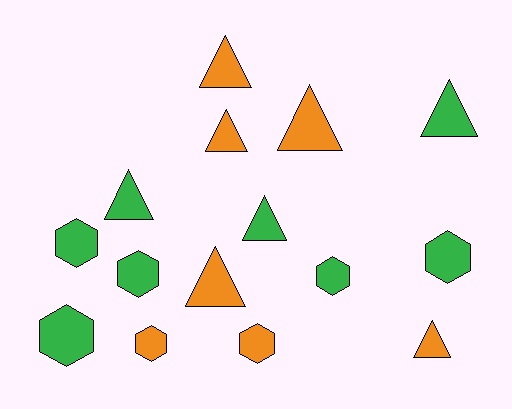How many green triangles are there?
There are 3 green triangles.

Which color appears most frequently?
Green, with 8 objects.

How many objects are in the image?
There are 15 objects.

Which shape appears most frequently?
Triangle, with 8 objects.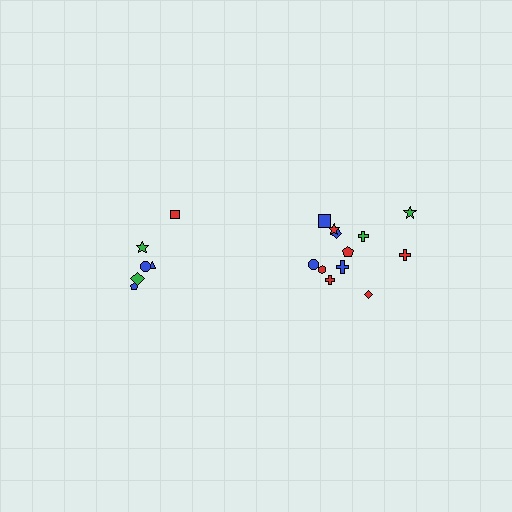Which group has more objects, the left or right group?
The right group.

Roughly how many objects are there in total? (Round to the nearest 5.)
Roughly 20 objects in total.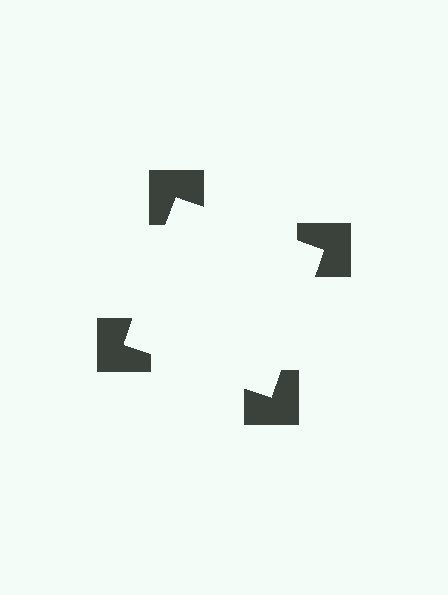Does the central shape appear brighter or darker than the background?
It typically appears slightly brighter than the background, even though no actual brightness change is drawn.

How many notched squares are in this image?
There are 4 — one at each vertex of the illusory square.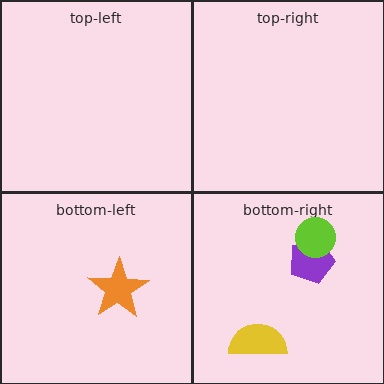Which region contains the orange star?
The bottom-left region.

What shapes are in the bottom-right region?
The yellow semicircle, the purple pentagon, the lime circle.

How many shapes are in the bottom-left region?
1.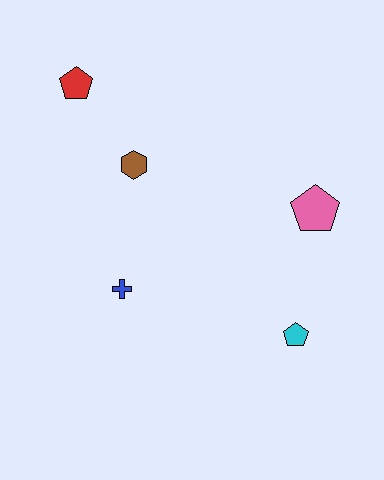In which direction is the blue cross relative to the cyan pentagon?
The blue cross is to the left of the cyan pentagon.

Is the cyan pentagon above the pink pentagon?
No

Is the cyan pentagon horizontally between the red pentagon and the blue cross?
No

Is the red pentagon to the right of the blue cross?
No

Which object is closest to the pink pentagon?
The cyan pentagon is closest to the pink pentagon.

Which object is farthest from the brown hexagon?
The cyan pentagon is farthest from the brown hexagon.